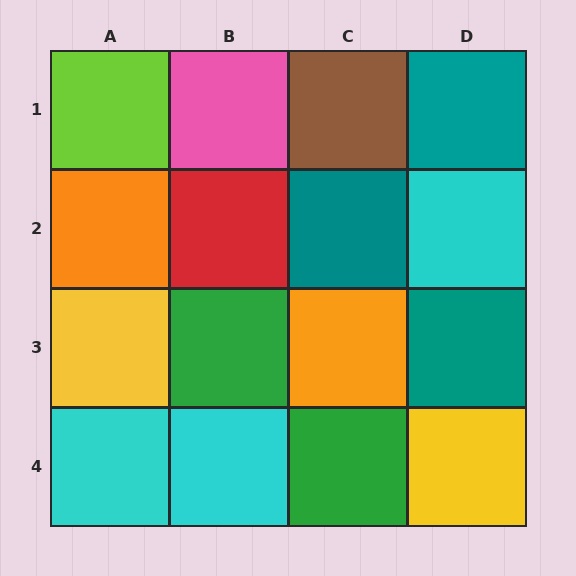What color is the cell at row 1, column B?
Pink.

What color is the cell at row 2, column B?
Red.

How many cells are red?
1 cell is red.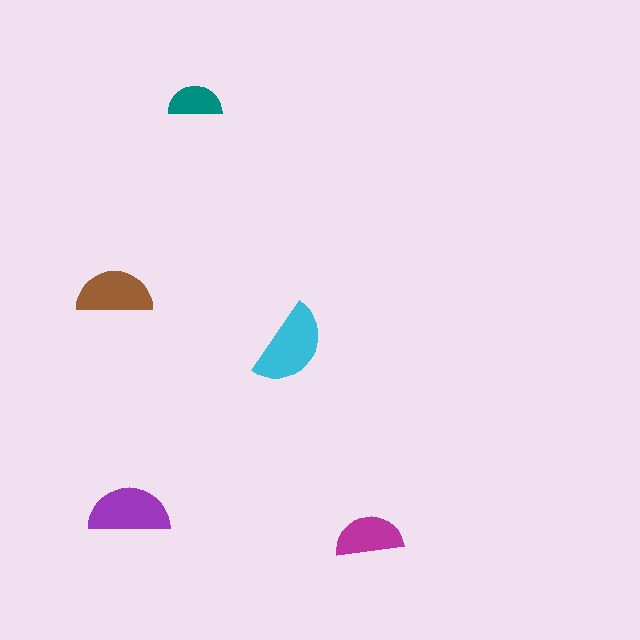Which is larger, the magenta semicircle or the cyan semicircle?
The cyan one.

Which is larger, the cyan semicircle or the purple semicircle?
The cyan one.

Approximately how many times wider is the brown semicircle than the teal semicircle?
About 1.5 times wider.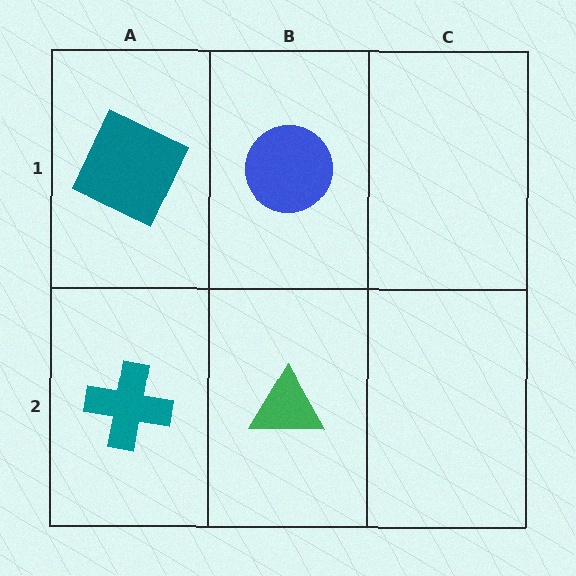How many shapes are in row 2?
2 shapes.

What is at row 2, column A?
A teal cross.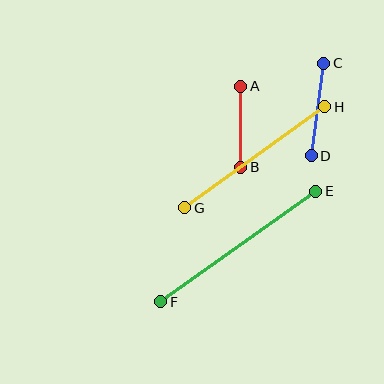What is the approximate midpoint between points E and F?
The midpoint is at approximately (238, 246) pixels.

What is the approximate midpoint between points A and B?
The midpoint is at approximately (241, 127) pixels.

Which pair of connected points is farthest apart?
Points E and F are farthest apart.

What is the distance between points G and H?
The distance is approximately 173 pixels.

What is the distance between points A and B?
The distance is approximately 81 pixels.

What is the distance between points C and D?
The distance is approximately 93 pixels.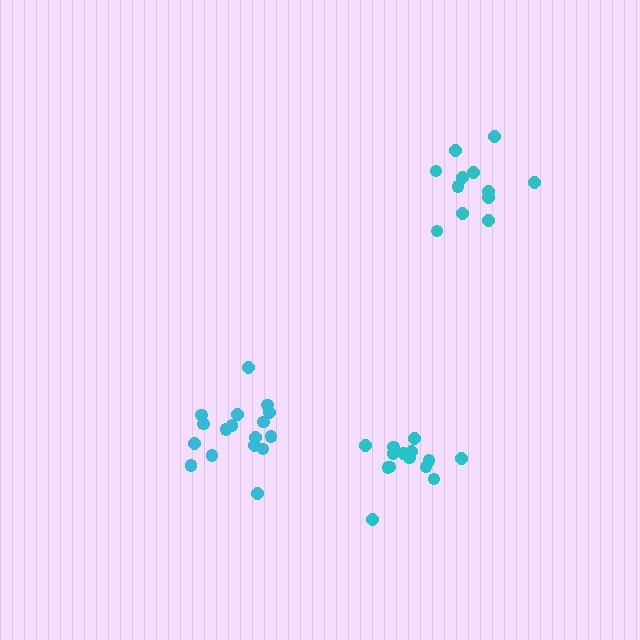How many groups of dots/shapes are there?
There are 3 groups.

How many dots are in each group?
Group 1: 12 dots, Group 2: 15 dots, Group 3: 17 dots (44 total).